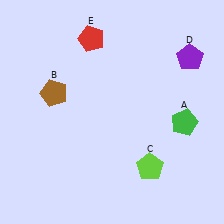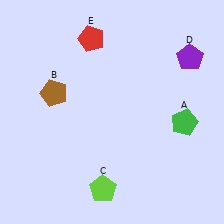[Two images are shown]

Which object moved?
The lime pentagon (C) moved left.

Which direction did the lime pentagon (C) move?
The lime pentagon (C) moved left.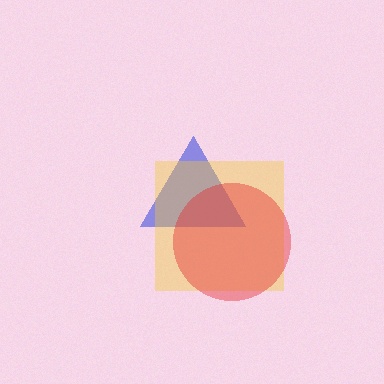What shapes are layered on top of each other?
The layered shapes are: a blue triangle, a yellow square, a red circle.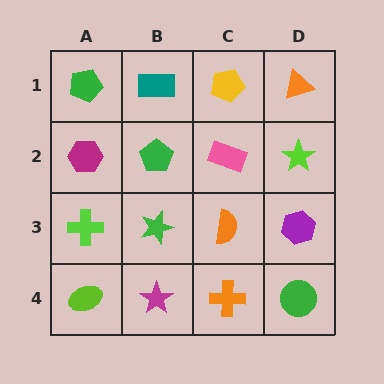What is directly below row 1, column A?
A magenta hexagon.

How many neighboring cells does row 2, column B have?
4.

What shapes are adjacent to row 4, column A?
A lime cross (row 3, column A), a magenta star (row 4, column B).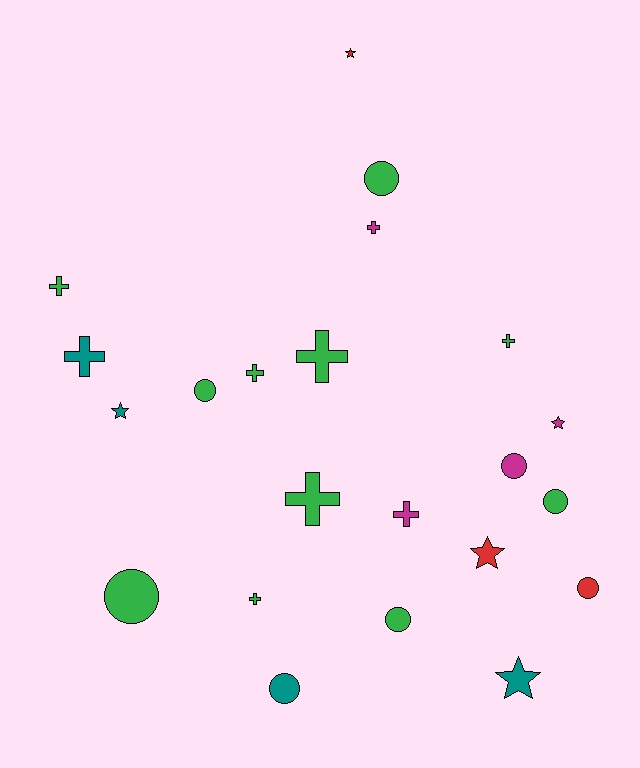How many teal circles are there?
There is 1 teal circle.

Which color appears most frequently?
Green, with 11 objects.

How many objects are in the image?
There are 22 objects.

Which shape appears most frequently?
Cross, with 9 objects.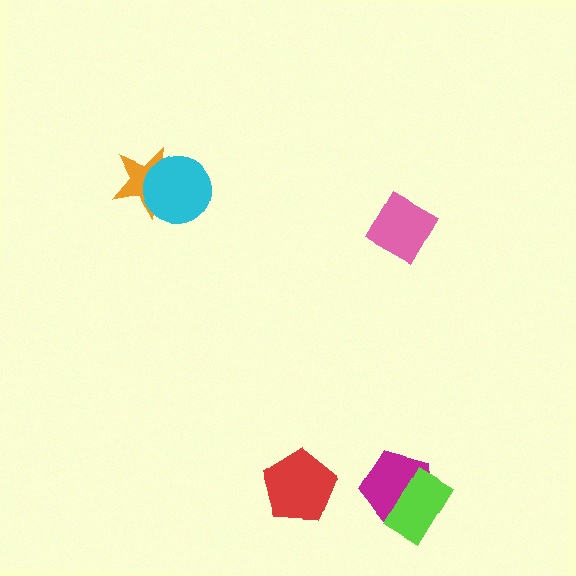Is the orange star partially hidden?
Yes, it is partially covered by another shape.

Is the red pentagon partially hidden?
No, no other shape covers it.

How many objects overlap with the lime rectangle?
1 object overlaps with the lime rectangle.